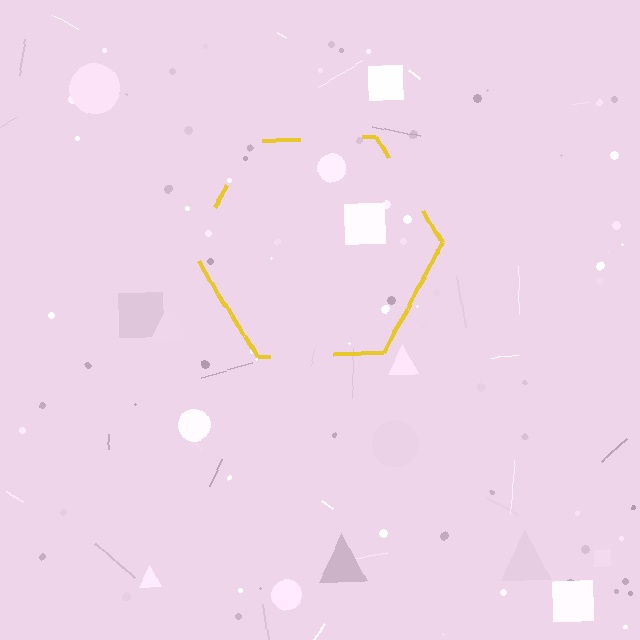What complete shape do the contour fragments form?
The contour fragments form a hexagon.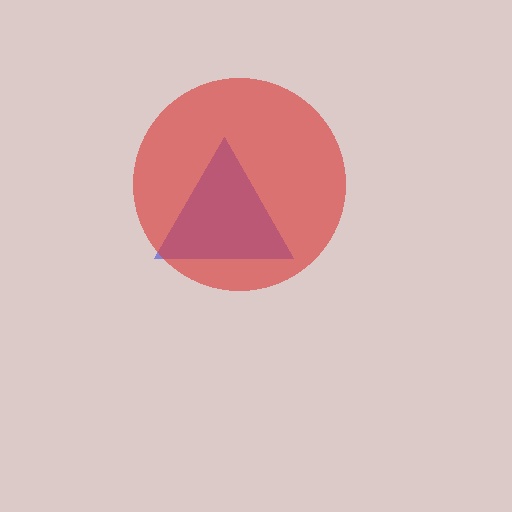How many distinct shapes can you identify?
There are 2 distinct shapes: a blue triangle, a red circle.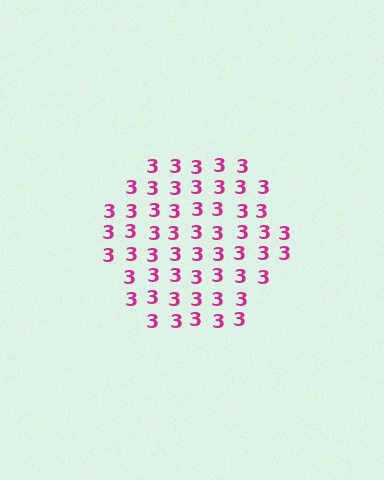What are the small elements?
The small elements are digit 3's.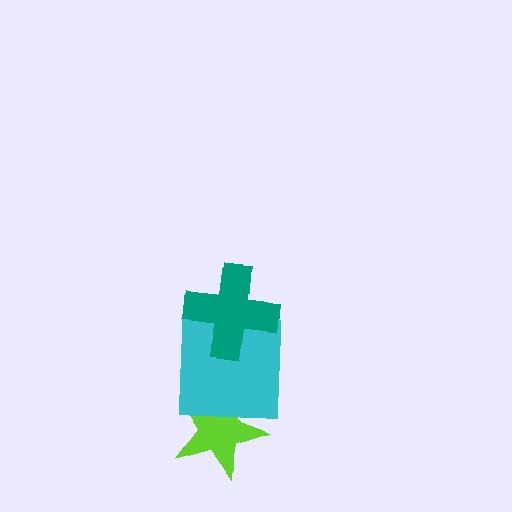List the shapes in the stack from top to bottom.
From top to bottom: the teal cross, the cyan square, the lime star.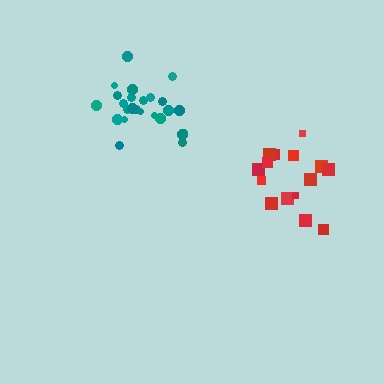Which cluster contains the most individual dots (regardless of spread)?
Teal (25).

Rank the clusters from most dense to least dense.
teal, red.